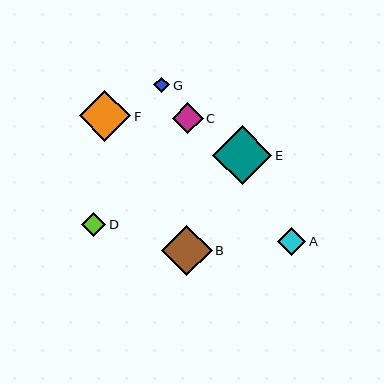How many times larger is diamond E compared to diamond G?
Diamond E is approximately 3.8 times the size of diamond G.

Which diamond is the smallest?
Diamond G is the smallest with a size of approximately 16 pixels.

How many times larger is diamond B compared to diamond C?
Diamond B is approximately 1.6 times the size of diamond C.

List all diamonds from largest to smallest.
From largest to smallest: E, F, B, C, A, D, G.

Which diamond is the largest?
Diamond E is the largest with a size of approximately 59 pixels.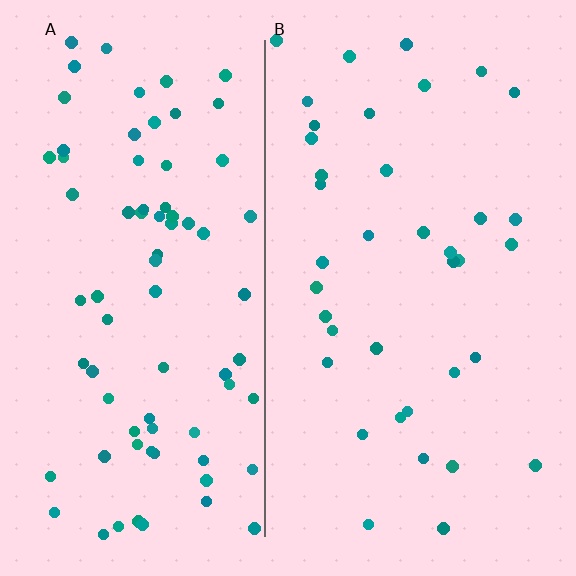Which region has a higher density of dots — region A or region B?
A (the left).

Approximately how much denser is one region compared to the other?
Approximately 2.0× — region A over region B.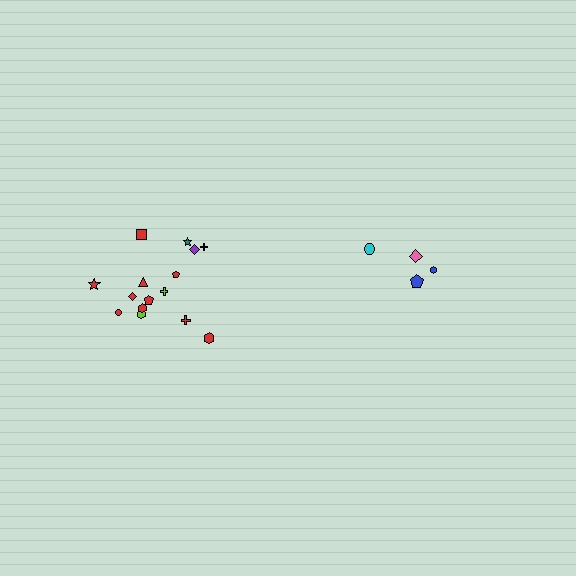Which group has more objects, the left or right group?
The left group.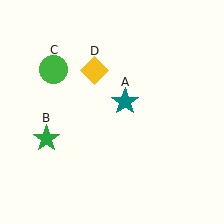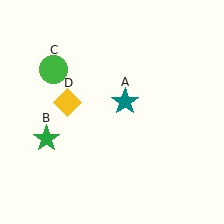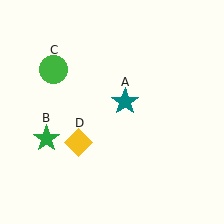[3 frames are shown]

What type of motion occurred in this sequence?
The yellow diamond (object D) rotated counterclockwise around the center of the scene.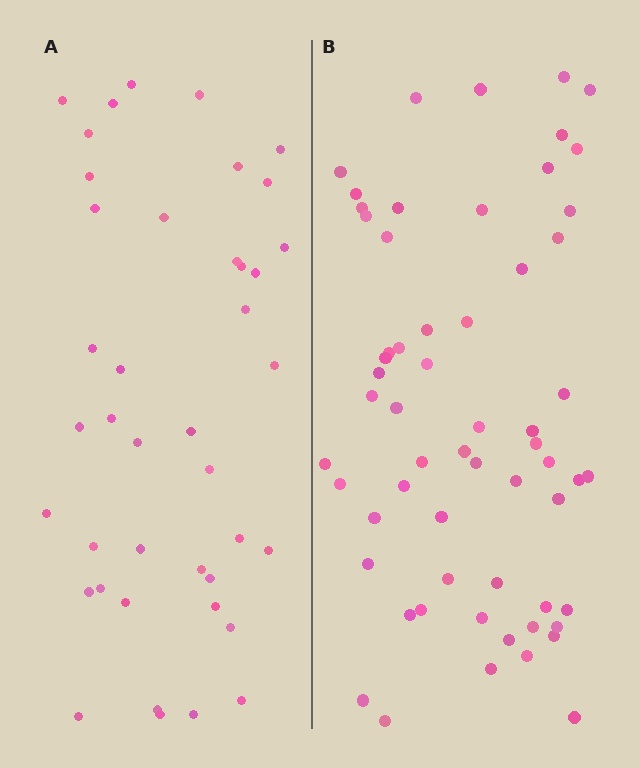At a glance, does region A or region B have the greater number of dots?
Region B (the right region) has more dots.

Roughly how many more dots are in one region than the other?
Region B has approximately 20 more dots than region A.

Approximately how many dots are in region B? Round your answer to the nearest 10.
About 60 dots.